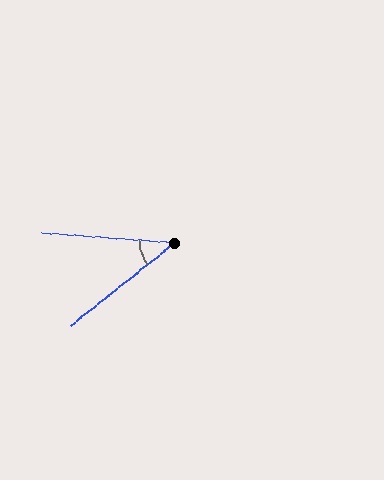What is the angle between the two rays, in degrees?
Approximately 43 degrees.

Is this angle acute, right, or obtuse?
It is acute.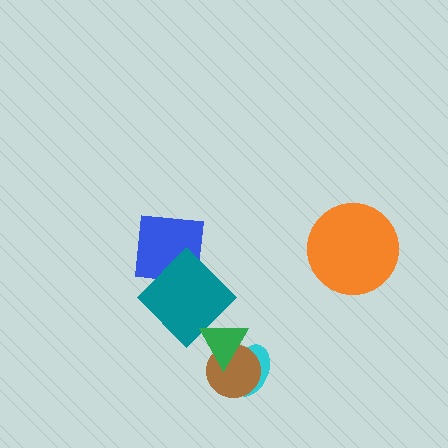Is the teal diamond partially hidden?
Yes, it is partially covered by another shape.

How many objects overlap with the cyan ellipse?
2 objects overlap with the cyan ellipse.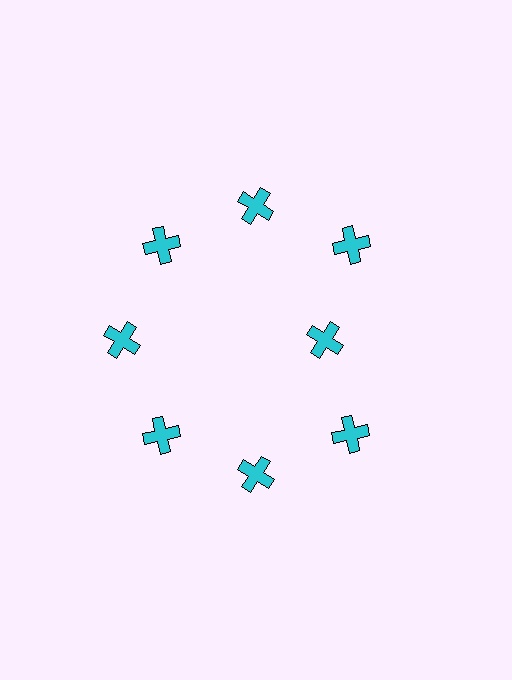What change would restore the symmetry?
The symmetry would be restored by moving it outward, back onto the ring so that all 8 crosses sit at equal angles and equal distance from the center.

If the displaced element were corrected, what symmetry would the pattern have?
It would have 8-fold rotational symmetry — the pattern would map onto itself every 45 degrees.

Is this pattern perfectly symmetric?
No. The 8 cyan crosses are arranged in a ring, but one element near the 3 o'clock position is pulled inward toward the center, breaking the 8-fold rotational symmetry.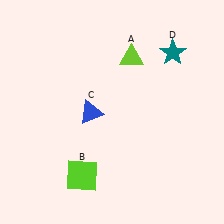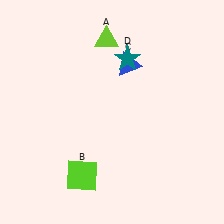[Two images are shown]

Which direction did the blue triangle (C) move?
The blue triangle (C) moved up.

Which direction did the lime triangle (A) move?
The lime triangle (A) moved left.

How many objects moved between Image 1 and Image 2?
3 objects moved between the two images.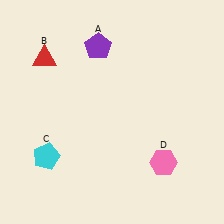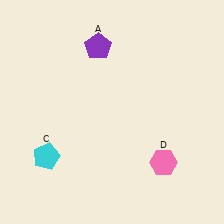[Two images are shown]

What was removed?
The red triangle (B) was removed in Image 2.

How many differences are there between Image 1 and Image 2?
There is 1 difference between the two images.